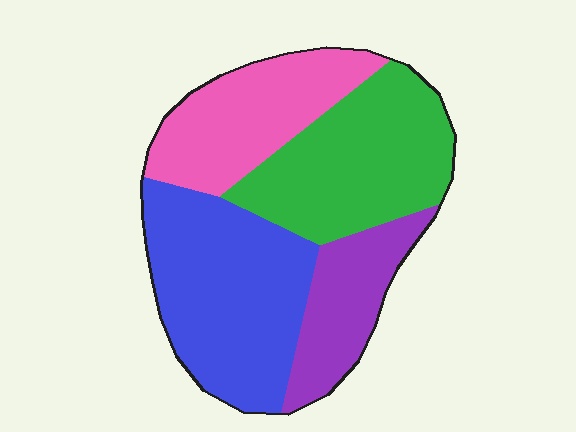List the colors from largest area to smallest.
From largest to smallest: blue, green, pink, purple.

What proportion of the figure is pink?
Pink covers about 20% of the figure.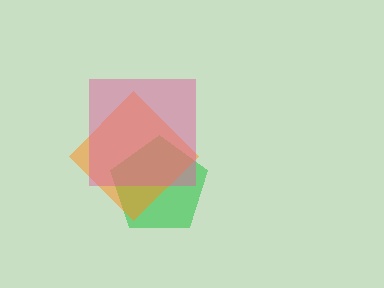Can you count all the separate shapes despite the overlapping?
Yes, there are 3 separate shapes.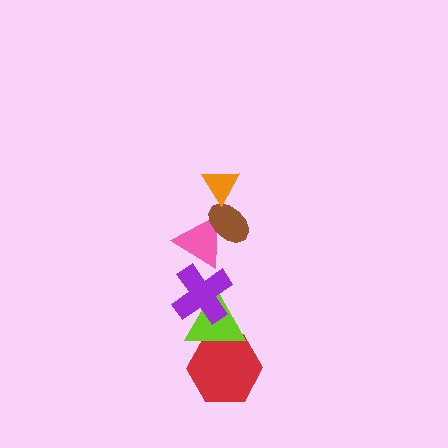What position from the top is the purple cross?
The purple cross is 4th from the top.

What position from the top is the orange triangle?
The orange triangle is 1st from the top.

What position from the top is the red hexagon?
The red hexagon is 6th from the top.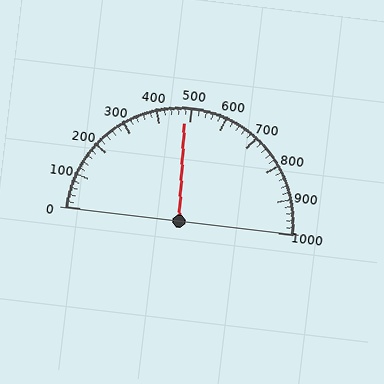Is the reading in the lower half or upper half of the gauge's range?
The reading is in the lower half of the range (0 to 1000).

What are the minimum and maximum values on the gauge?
The gauge ranges from 0 to 1000.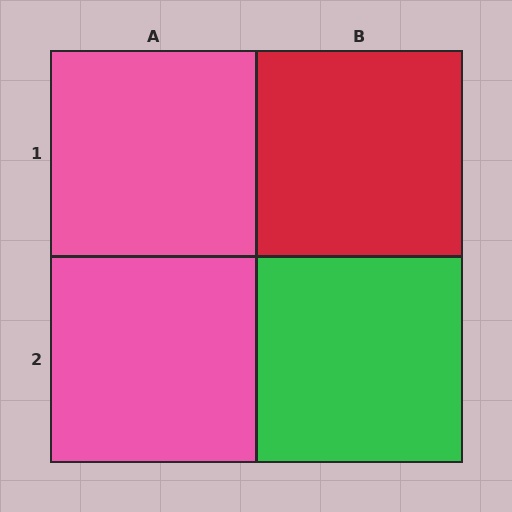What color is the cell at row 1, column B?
Red.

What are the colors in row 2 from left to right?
Pink, green.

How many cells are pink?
2 cells are pink.